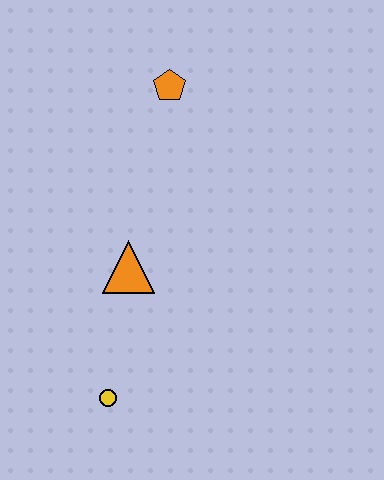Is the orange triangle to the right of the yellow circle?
Yes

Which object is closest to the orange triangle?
The yellow circle is closest to the orange triangle.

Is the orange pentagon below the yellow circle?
No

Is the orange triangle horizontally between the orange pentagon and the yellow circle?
Yes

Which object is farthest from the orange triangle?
The orange pentagon is farthest from the orange triangle.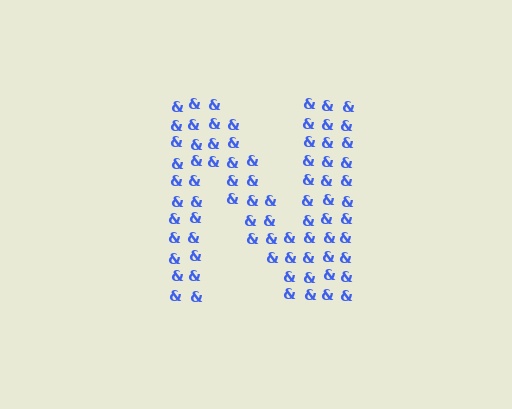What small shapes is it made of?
It is made of small ampersands.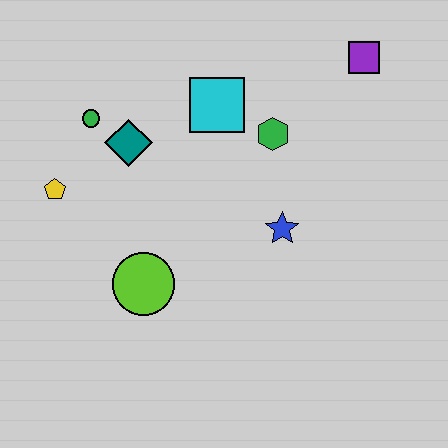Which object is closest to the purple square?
The green hexagon is closest to the purple square.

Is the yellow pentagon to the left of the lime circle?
Yes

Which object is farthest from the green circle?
The purple square is farthest from the green circle.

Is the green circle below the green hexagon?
No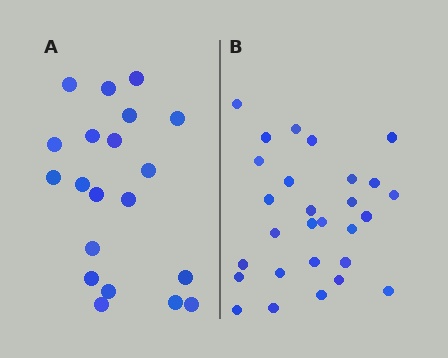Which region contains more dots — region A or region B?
Region B (the right region) has more dots.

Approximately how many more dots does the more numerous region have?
Region B has roughly 8 or so more dots than region A.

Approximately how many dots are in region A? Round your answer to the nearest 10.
About 20 dots.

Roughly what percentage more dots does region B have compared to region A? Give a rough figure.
About 40% more.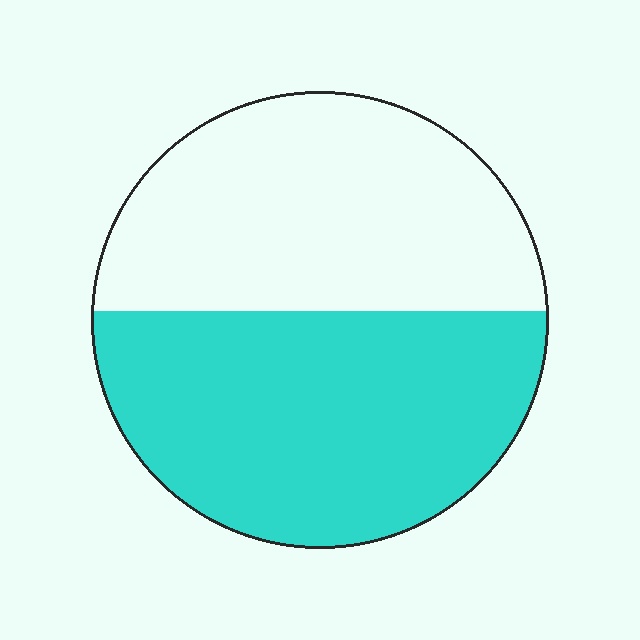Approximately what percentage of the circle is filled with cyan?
Approximately 55%.